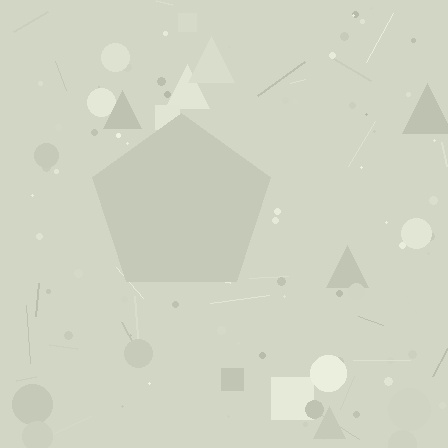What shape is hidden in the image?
A pentagon is hidden in the image.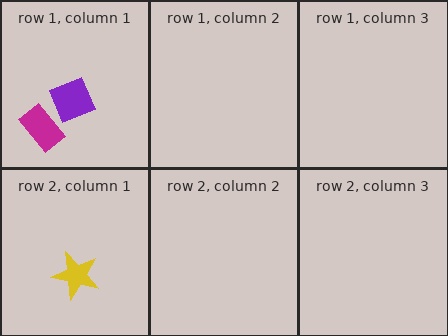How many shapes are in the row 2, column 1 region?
1.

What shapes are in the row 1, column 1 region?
The magenta rectangle, the purple diamond.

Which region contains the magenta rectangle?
The row 1, column 1 region.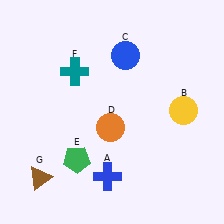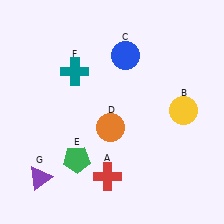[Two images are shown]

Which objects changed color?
A changed from blue to red. G changed from brown to purple.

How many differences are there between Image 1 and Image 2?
There are 2 differences between the two images.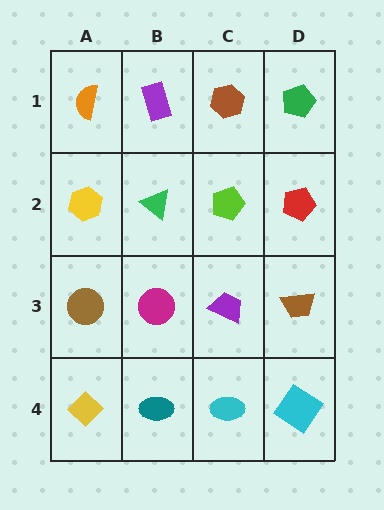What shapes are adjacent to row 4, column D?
A brown trapezoid (row 3, column D), a cyan ellipse (row 4, column C).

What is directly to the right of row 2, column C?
A red pentagon.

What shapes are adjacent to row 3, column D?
A red pentagon (row 2, column D), a cyan diamond (row 4, column D), a purple trapezoid (row 3, column C).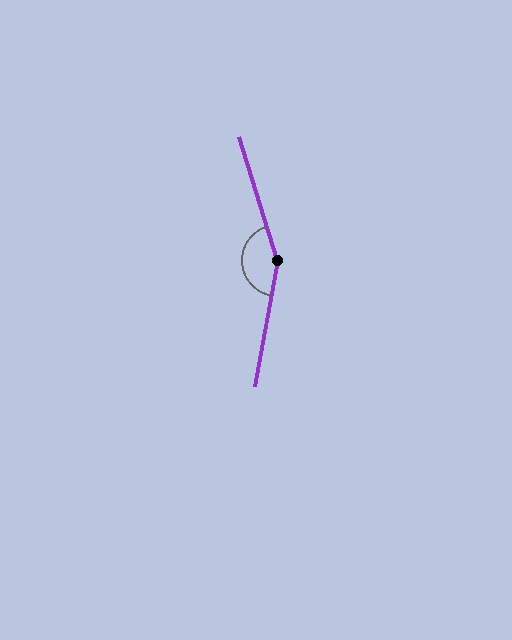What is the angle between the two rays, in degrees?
Approximately 152 degrees.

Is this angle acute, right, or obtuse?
It is obtuse.